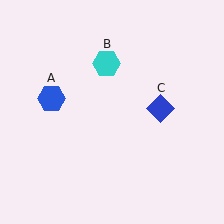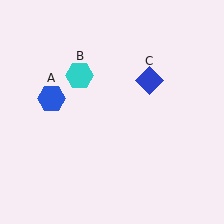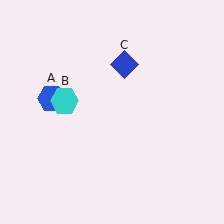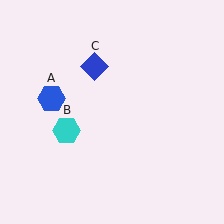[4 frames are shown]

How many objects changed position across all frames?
2 objects changed position: cyan hexagon (object B), blue diamond (object C).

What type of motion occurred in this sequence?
The cyan hexagon (object B), blue diamond (object C) rotated counterclockwise around the center of the scene.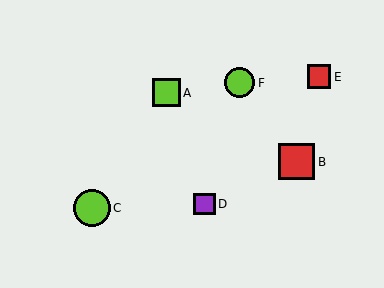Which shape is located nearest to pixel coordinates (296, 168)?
The red square (labeled B) at (297, 162) is nearest to that location.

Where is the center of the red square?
The center of the red square is at (319, 77).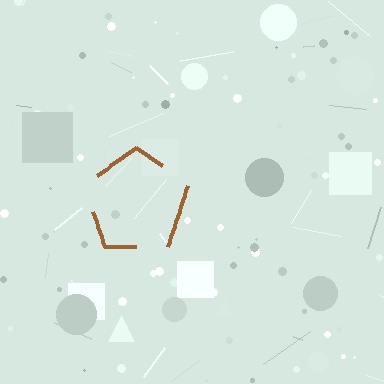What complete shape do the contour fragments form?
The contour fragments form a pentagon.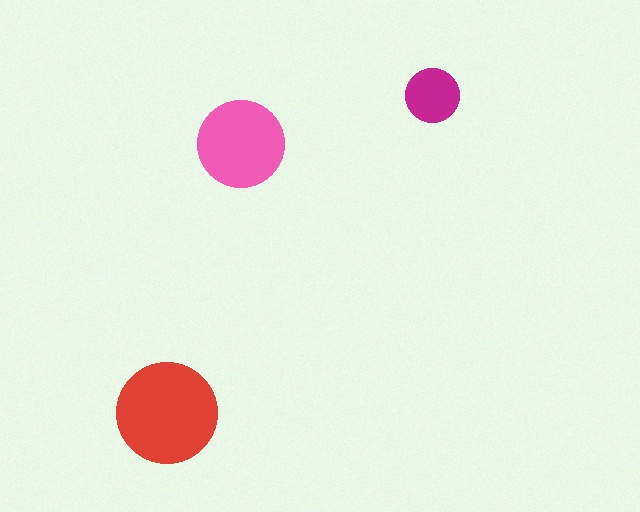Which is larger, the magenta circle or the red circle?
The red one.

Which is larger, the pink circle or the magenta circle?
The pink one.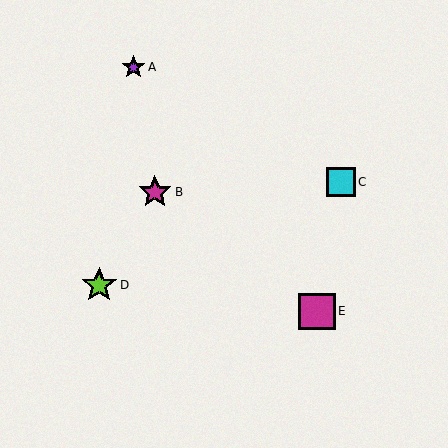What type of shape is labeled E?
Shape E is a magenta square.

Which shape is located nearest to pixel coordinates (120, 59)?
The purple star (labeled A) at (134, 67) is nearest to that location.